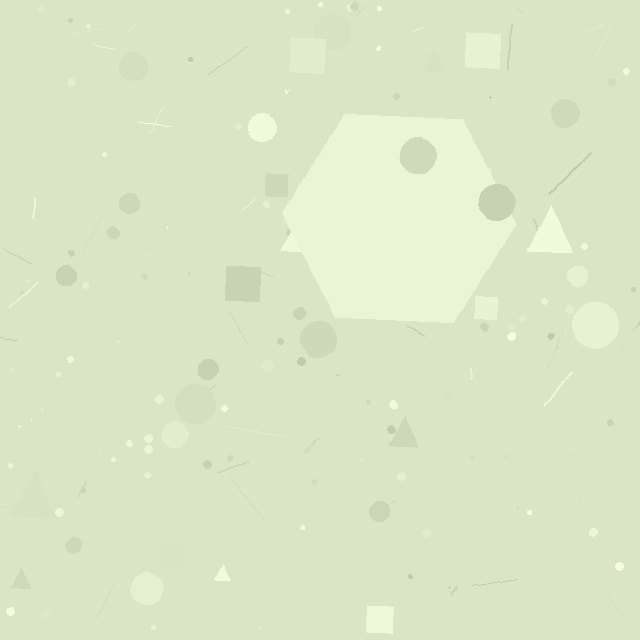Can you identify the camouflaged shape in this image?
The camouflaged shape is a hexagon.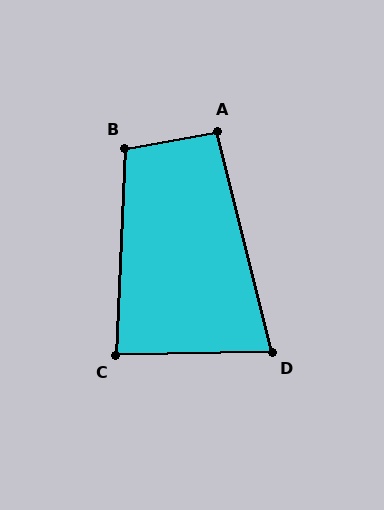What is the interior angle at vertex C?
Approximately 86 degrees (approximately right).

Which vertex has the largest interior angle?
B, at approximately 103 degrees.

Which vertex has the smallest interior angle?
D, at approximately 77 degrees.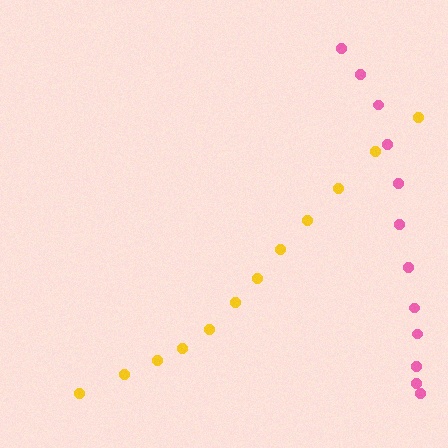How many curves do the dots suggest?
There are 2 distinct paths.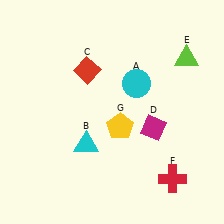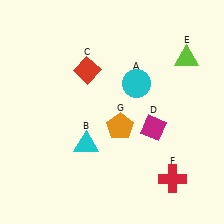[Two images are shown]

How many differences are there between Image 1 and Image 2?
There is 1 difference between the two images.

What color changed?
The pentagon (G) changed from yellow in Image 1 to orange in Image 2.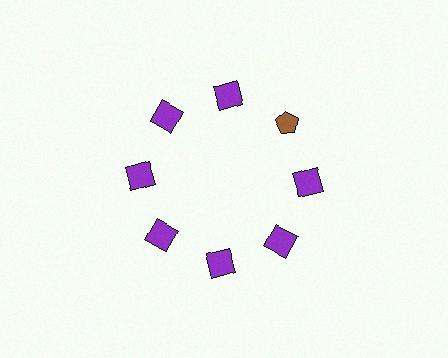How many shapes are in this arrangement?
There are 8 shapes arranged in a ring pattern.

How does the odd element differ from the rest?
It differs in both color (brown instead of purple) and shape (pentagon instead of square).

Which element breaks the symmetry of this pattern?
The brown pentagon at roughly the 2 o'clock position breaks the symmetry. All other shapes are purple squares.